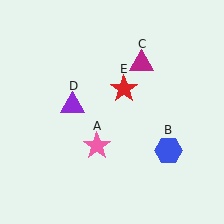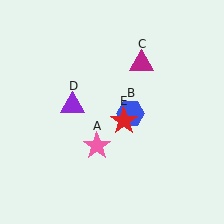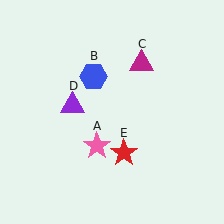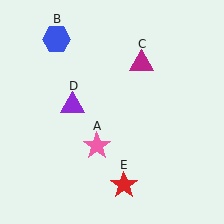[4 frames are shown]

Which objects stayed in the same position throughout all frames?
Pink star (object A) and magenta triangle (object C) and purple triangle (object D) remained stationary.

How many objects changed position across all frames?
2 objects changed position: blue hexagon (object B), red star (object E).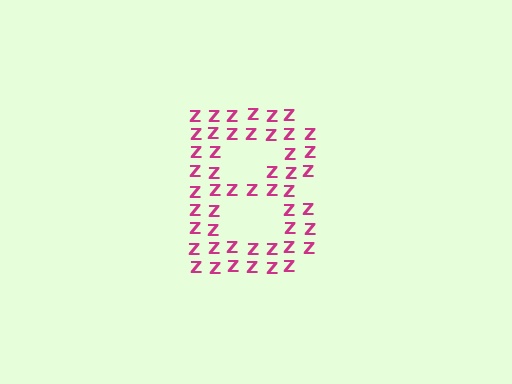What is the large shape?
The large shape is the letter B.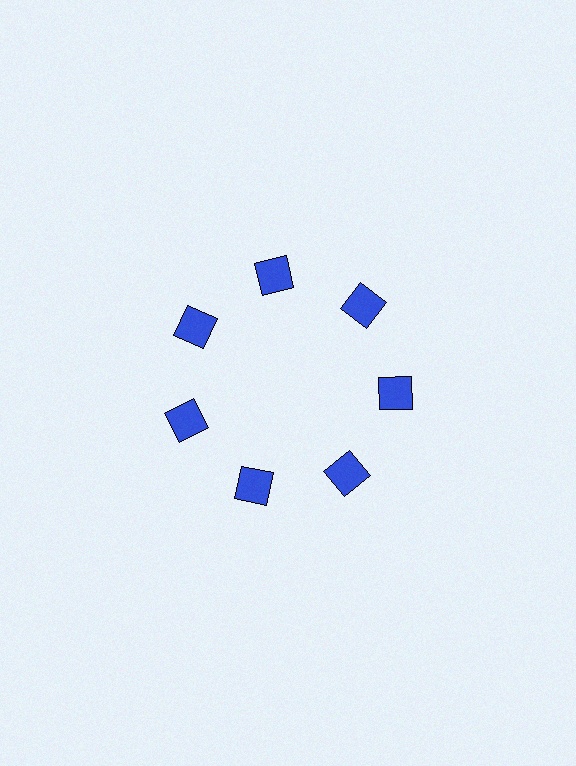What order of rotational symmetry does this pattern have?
This pattern has 7-fold rotational symmetry.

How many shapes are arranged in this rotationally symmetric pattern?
There are 7 shapes, arranged in 7 groups of 1.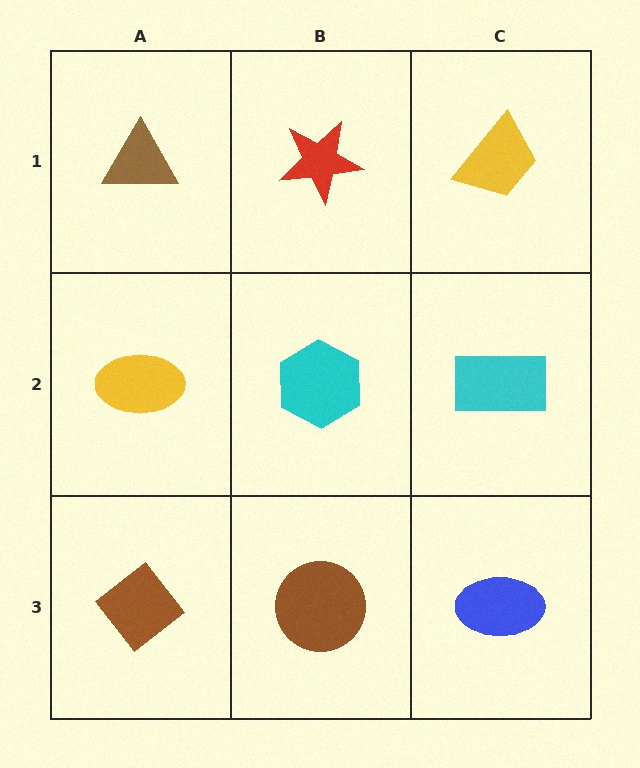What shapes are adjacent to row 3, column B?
A cyan hexagon (row 2, column B), a brown diamond (row 3, column A), a blue ellipse (row 3, column C).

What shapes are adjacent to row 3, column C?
A cyan rectangle (row 2, column C), a brown circle (row 3, column B).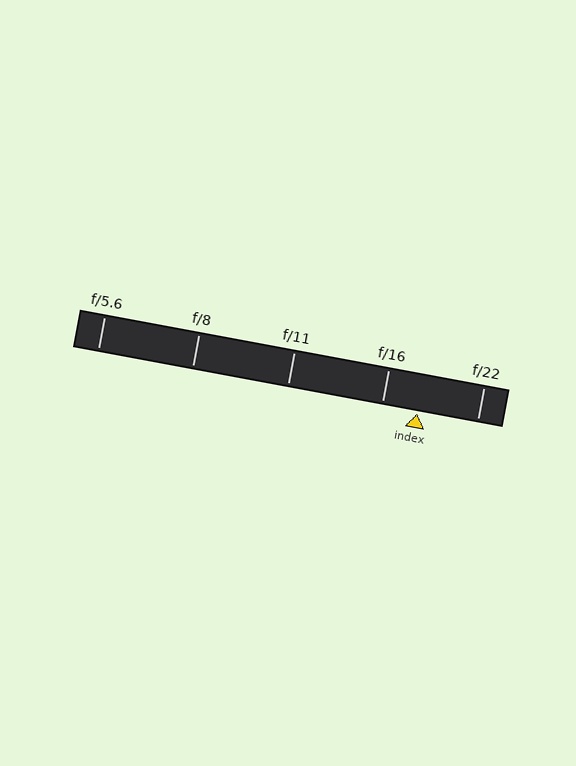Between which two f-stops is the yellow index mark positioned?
The index mark is between f/16 and f/22.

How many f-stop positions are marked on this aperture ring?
There are 5 f-stop positions marked.